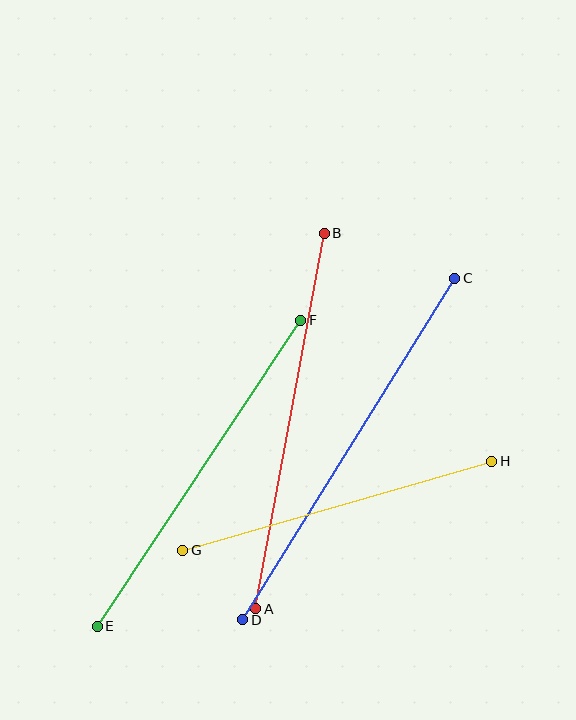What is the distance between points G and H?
The distance is approximately 322 pixels.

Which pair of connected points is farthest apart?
Points C and D are farthest apart.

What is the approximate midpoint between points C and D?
The midpoint is at approximately (349, 449) pixels.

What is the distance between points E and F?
The distance is approximately 368 pixels.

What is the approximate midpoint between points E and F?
The midpoint is at approximately (199, 473) pixels.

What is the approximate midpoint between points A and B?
The midpoint is at approximately (290, 421) pixels.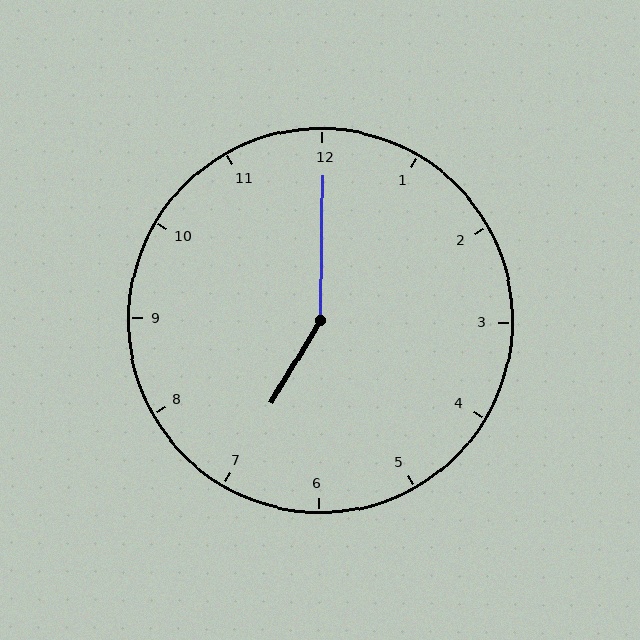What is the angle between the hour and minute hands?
Approximately 150 degrees.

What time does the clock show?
7:00.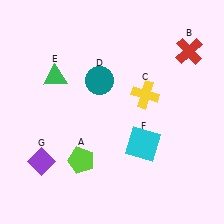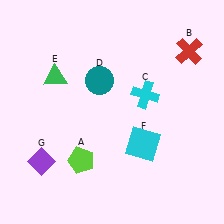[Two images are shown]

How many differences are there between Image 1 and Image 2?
There is 1 difference between the two images.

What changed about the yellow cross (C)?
In Image 1, C is yellow. In Image 2, it changed to cyan.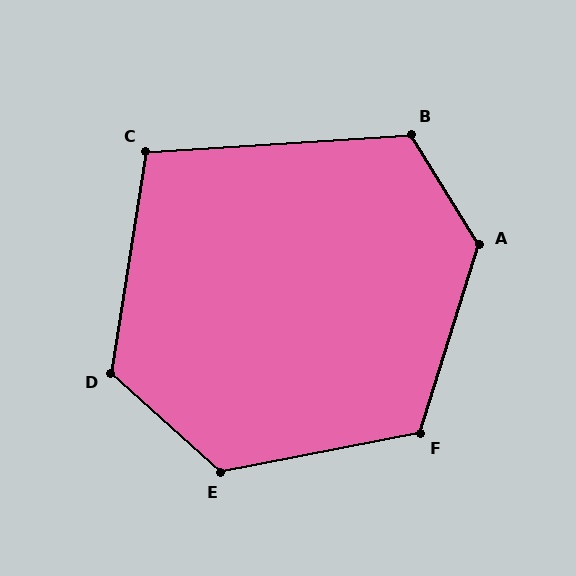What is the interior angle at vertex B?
Approximately 118 degrees (obtuse).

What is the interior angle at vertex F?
Approximately 118 degrees (obtuse).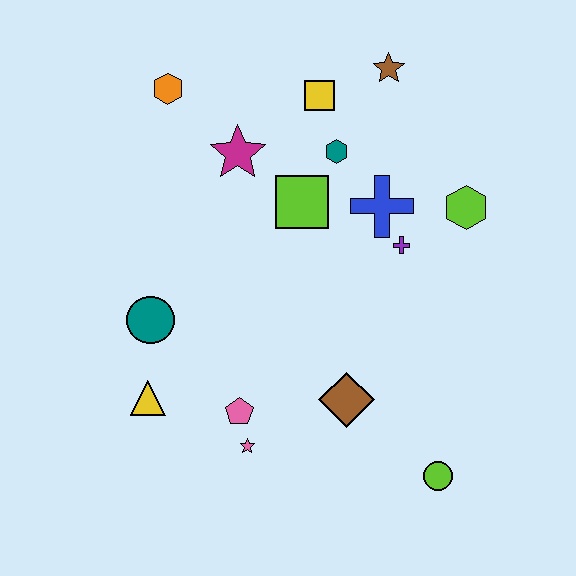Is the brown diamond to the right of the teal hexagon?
Yes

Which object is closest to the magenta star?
The lime square is closest to the magenta star.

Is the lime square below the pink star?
No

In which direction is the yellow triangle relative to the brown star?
The yellow triangle is below the brown star.